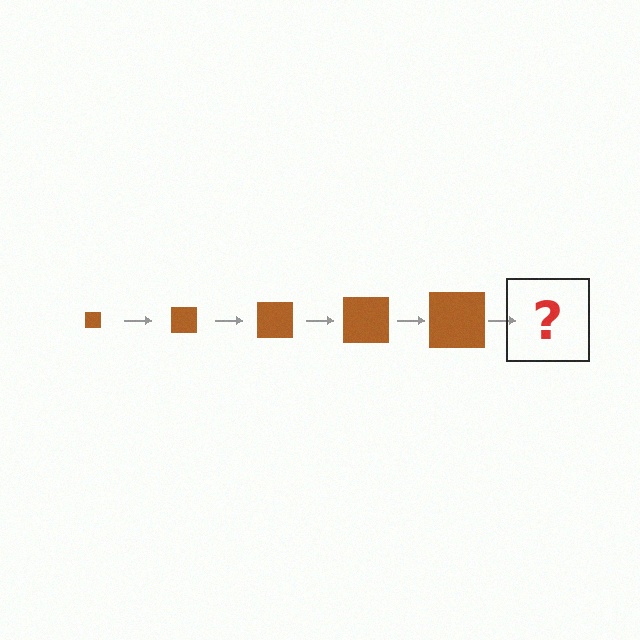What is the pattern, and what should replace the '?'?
The pattern is that the square gets progressively larger each step. The '?' should be a brown square, larger than the previous one.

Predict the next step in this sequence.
The next step is a brown square, larger than the previous one.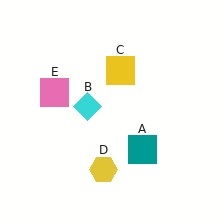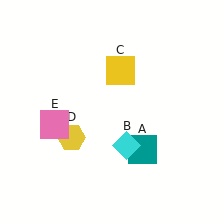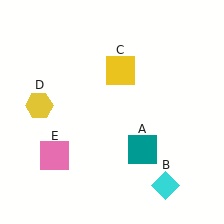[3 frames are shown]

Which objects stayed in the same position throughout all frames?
Teal square (object A) and yellow square (object C) remained stationary.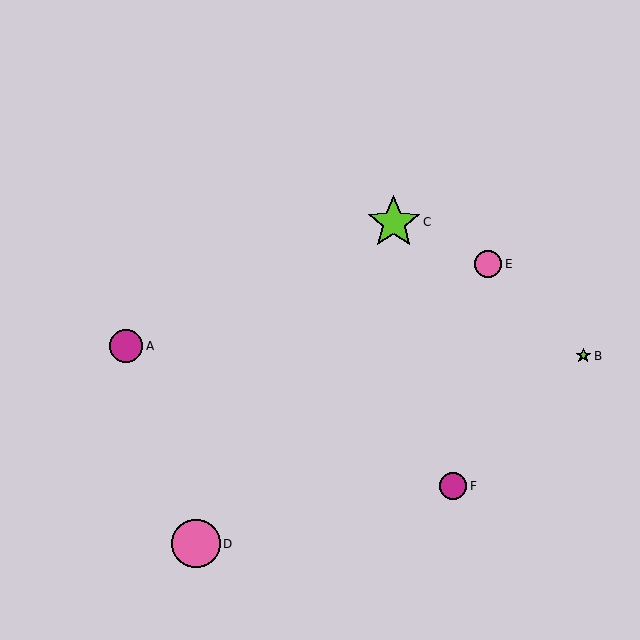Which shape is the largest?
The lime star (labeled C) is the largest.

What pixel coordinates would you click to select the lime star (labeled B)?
Click at (583, 356) to select the lime star B.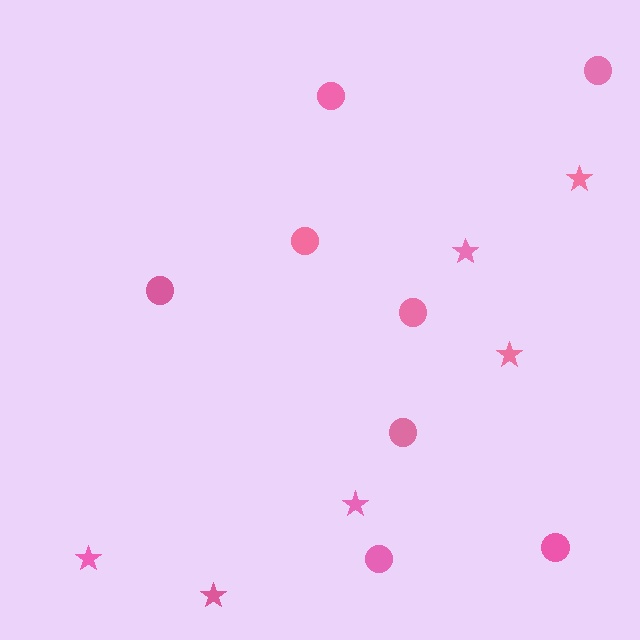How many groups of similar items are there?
There are 2 groups: one group of circles (8) and one group of stars (6).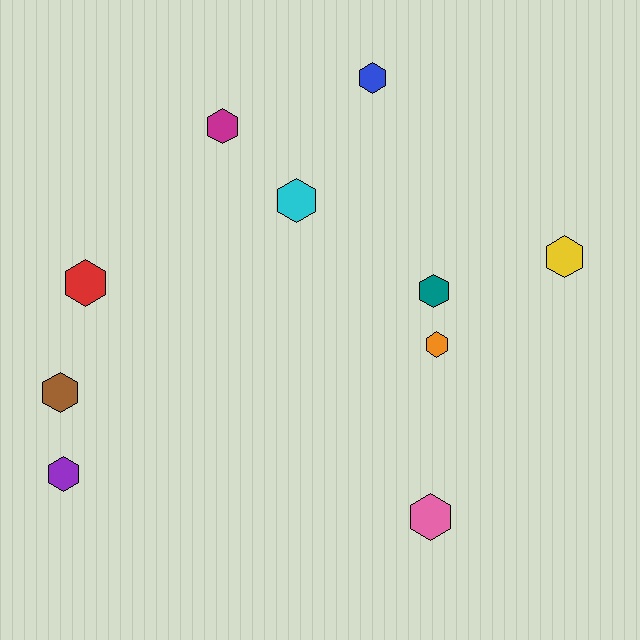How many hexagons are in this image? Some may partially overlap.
There are 10 hexagons.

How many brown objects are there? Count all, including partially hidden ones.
There is 1 brown object.